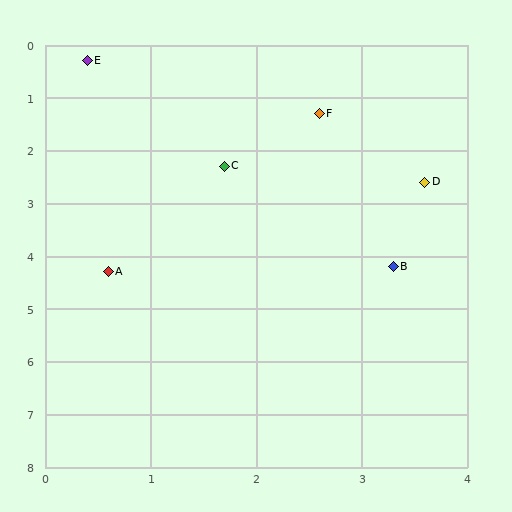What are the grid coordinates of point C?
Point C is at approximately (1.7, 2.3).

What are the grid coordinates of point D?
Point D is at approximately (3.6, 2.6).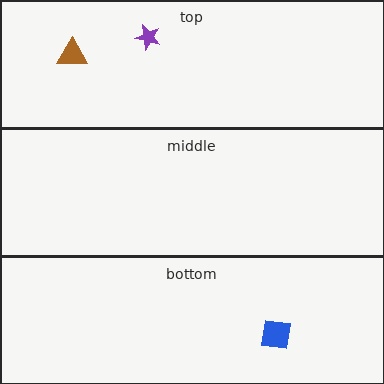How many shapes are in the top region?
2.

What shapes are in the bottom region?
The blue square.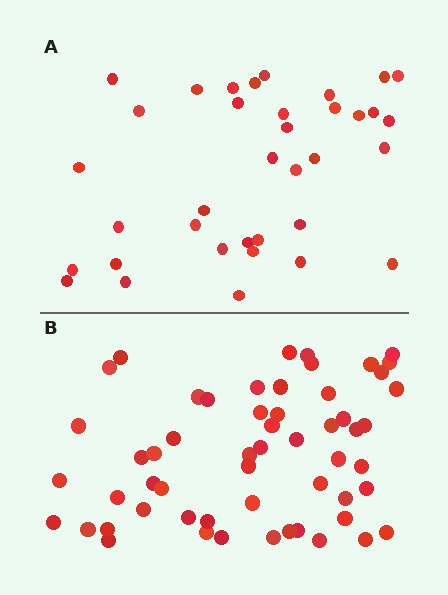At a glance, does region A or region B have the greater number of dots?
Region B (the bottom region) has more dots.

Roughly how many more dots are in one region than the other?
Region B has approximately 20 more dots than region A.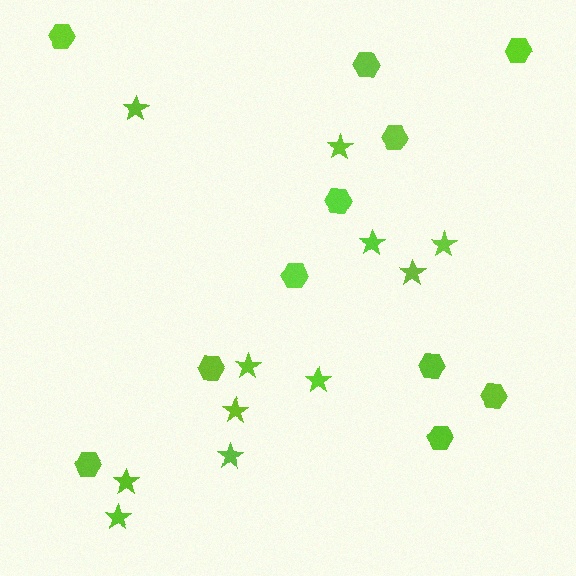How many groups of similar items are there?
There are 2 groups: one group of stars (11) and one group of hexagons (11).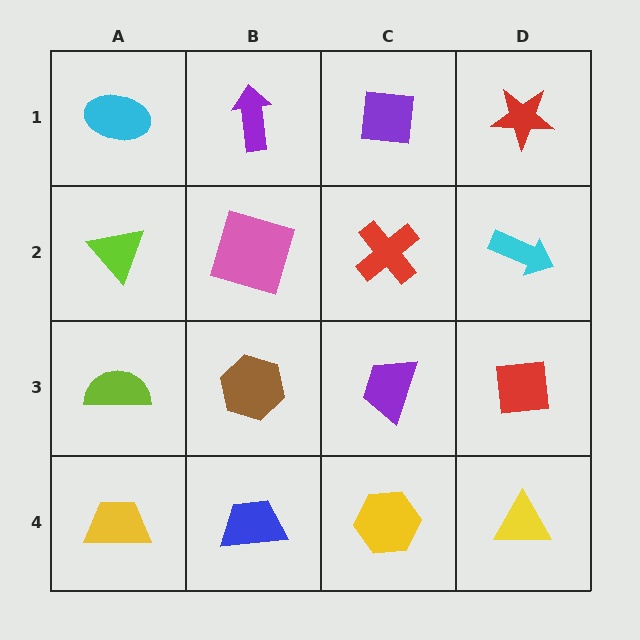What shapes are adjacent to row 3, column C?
A red cross (row 2, column C), a yellow hexagon (row 4, column C), a brown hexagon (row 3, column B), a red square (row 3, column D).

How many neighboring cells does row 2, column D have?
3.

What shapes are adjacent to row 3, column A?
A lime triangle (row 2, column A), a yellow trapezoid (row 4, column A), a brown hexagon (row 3, column B).